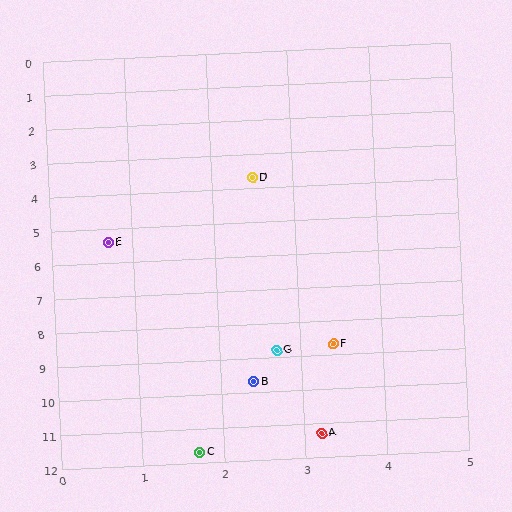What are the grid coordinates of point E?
Point E is at approximately (0.7, 5.4).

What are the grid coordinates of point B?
Point B is at approximately (2.4, 9.7).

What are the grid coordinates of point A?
Point A is at approximately (3.2, 11.3).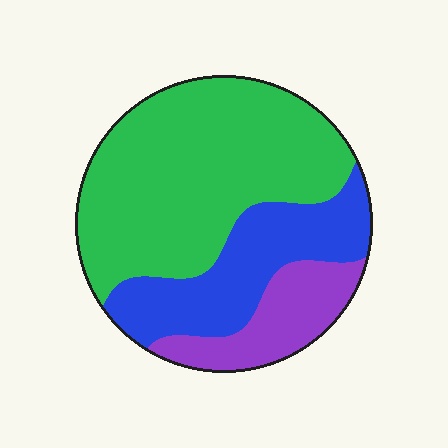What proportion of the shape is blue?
Blue covers around 25% of the shape.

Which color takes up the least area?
Purple, at roughly 15%.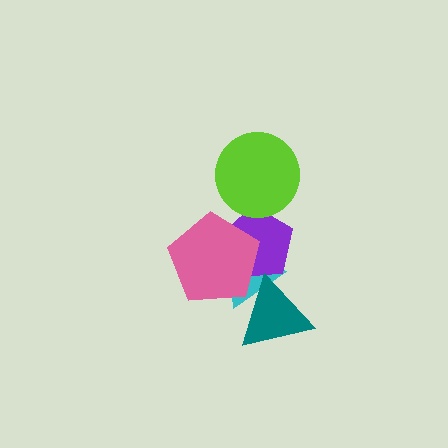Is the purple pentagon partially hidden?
Yes, it is partially covered by another shape.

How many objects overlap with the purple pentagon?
4 objects overlap with the purple pentagon.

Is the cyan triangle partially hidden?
Yes, it is partially covered by another shape.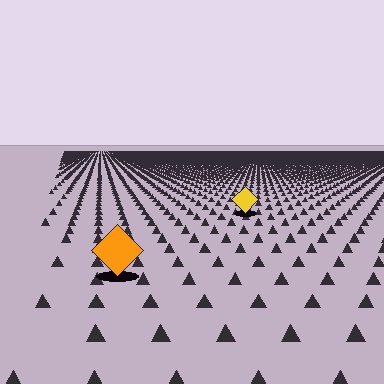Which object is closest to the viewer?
The orange diamond is closest. The texture marks near it are larger and more spread out.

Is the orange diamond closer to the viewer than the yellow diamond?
Yes. The orange diamond is closer — you can tell from the texture gradient: the ground texture is coarser near it.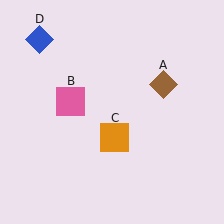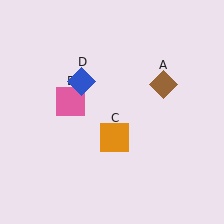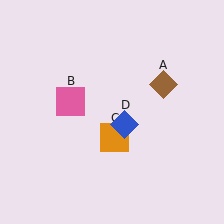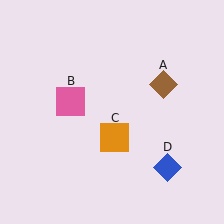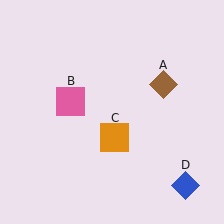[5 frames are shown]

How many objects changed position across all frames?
1 object changed position: blue diamond (object D).